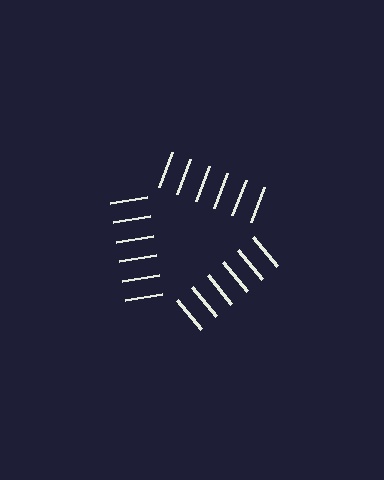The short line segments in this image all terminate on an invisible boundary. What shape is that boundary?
An illusory triangle — the line segments terminate on its edges but no continuous stroke is drawn.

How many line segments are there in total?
18 — 6 along each of the 3 edges.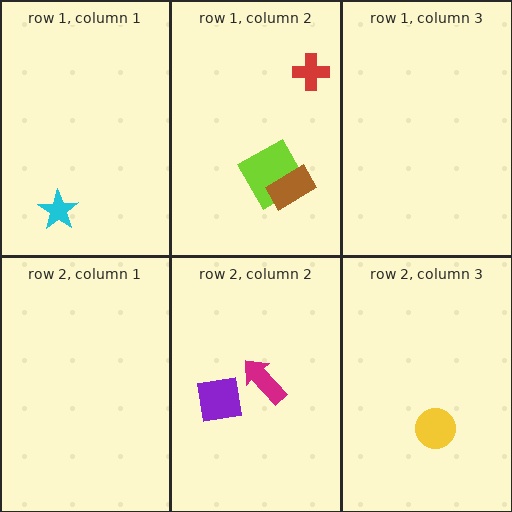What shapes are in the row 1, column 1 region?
The cyan star.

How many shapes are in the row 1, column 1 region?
1.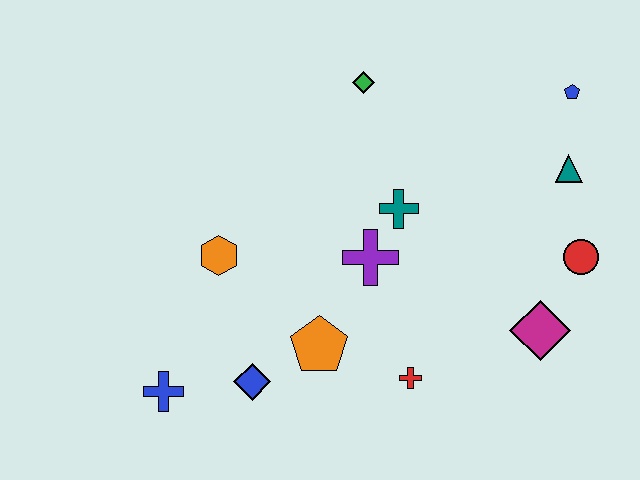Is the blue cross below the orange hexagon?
Yes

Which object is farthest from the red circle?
The blue cross is farthest from the red circle.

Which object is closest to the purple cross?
The teal cross is closest to the purple cross.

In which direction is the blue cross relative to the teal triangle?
The blue cross is to the left of the teal triangle.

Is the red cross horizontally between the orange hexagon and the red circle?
Yes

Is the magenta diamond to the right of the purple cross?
Yes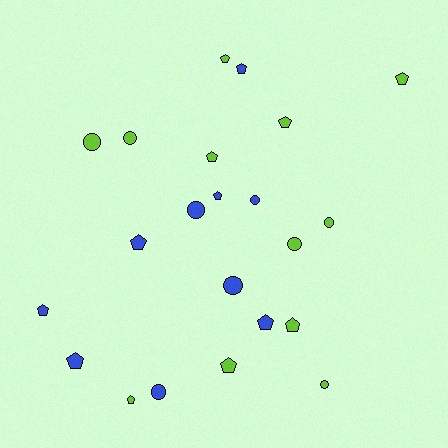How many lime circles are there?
There are 5 lime circles.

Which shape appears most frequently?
Pentagon, with 13 objects.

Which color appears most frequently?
Lime, with 12 objects.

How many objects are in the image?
There are 22 objects.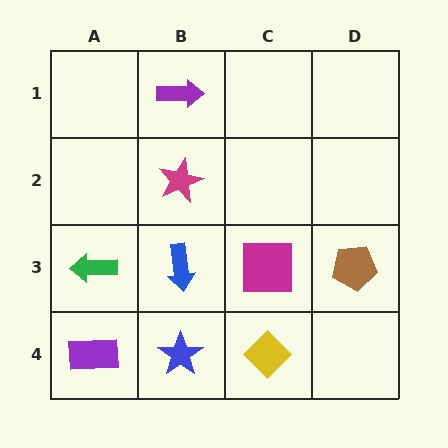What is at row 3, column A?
A green arrow.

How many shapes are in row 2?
1 shape.